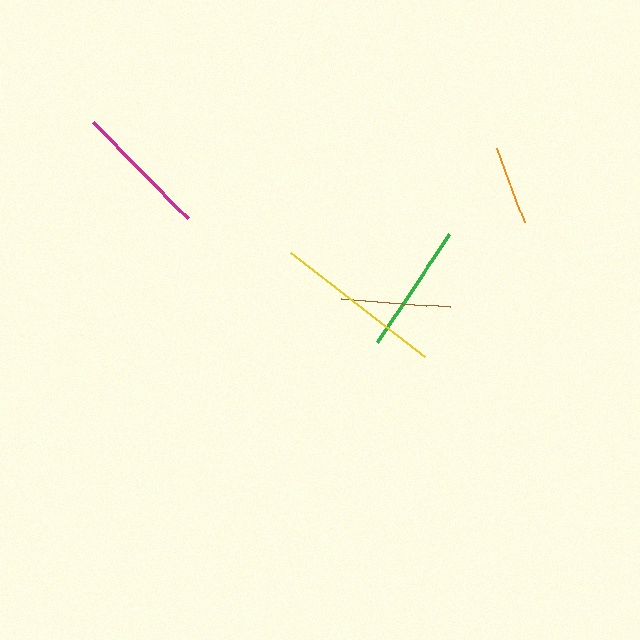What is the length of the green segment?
The green segment is approximately 129 pixels long.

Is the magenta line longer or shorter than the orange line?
The magenta line is longer than the orange line.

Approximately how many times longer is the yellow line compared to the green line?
The yellow line is approximately 1.3 times the length of the green line.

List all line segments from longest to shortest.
From longest to shortest: yellow, magenta, green, brown, orange.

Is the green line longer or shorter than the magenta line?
The magenta line is longer than the green line.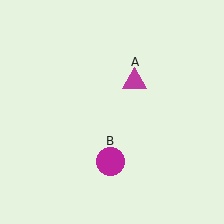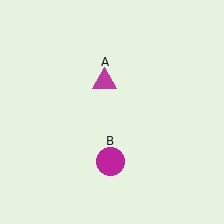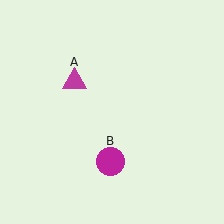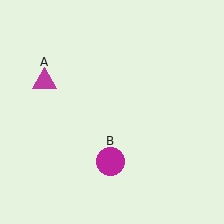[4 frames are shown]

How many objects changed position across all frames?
1 object changed position: magenta triangle (object A).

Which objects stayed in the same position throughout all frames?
Magenta circle (object B) remained stationary.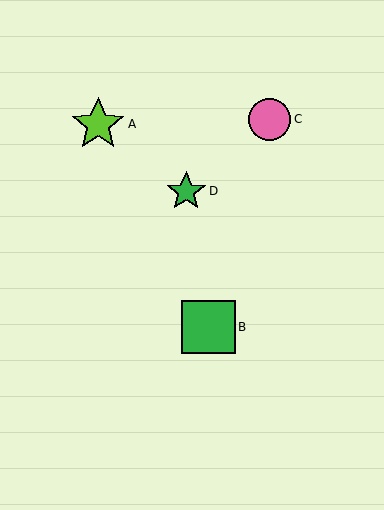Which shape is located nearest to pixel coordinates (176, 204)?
The green star (labeled D) at (186, 191) is nearest to that location.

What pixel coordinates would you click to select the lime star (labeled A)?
Click at (98, 124) to select the lime star A.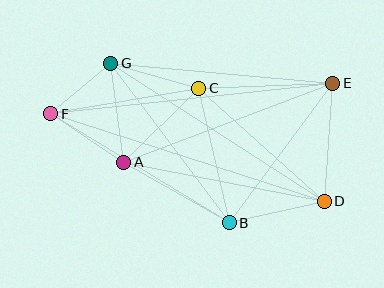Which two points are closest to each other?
Points F and G are closest to each other.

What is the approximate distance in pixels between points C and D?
The distance between C and D is approximately 169 pixels.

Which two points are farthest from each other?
Points D and F are farthest from each other.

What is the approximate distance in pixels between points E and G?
The distance between E and G is approximately 223 pixels.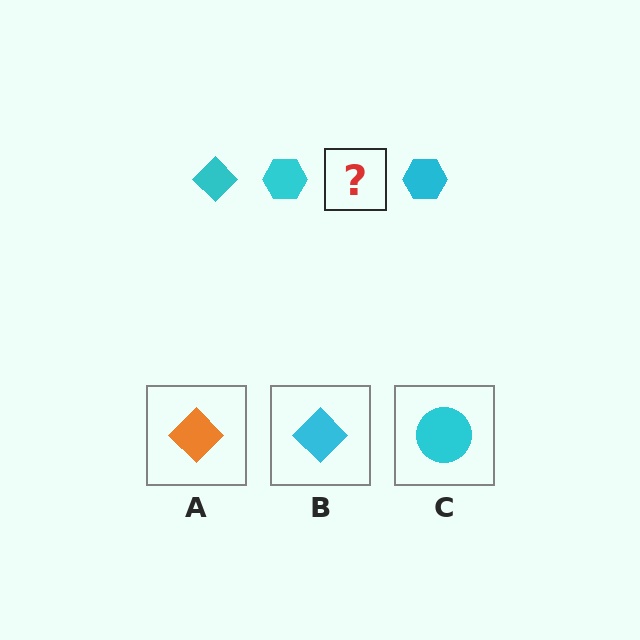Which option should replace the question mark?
Option B.